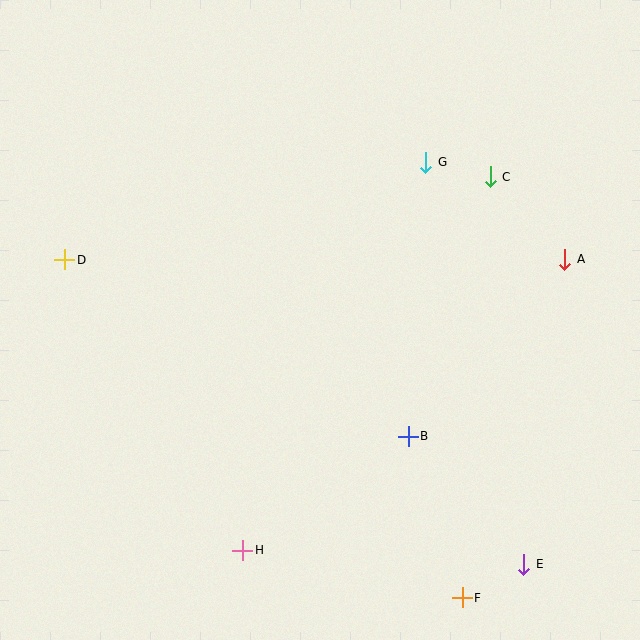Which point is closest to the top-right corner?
Point C is closest to the top-right corner.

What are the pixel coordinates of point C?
Point C is at (490, 177).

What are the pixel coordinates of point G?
Point G is at (426, 162).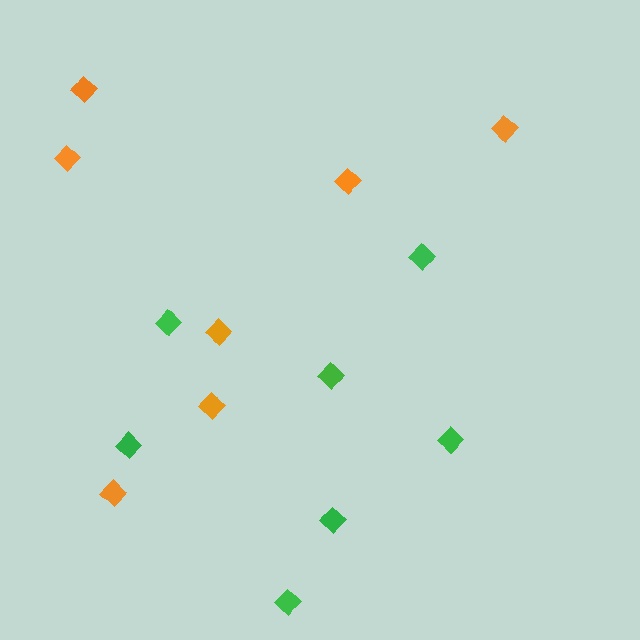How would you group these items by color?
There are 2 groups: one group of orange diamonds (7) and one group of green diamonds (7).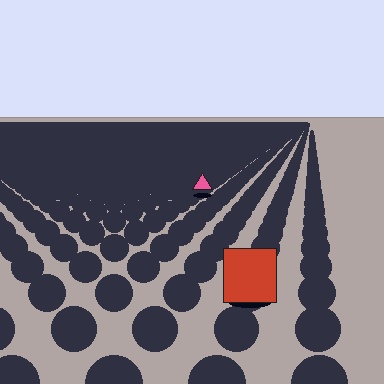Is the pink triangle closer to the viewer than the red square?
No. The red square is closer — you can tell from the texture gradient: the ground texture is coarser near it.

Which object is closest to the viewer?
The red square is closest. The texture marks near it are larger and more spread out.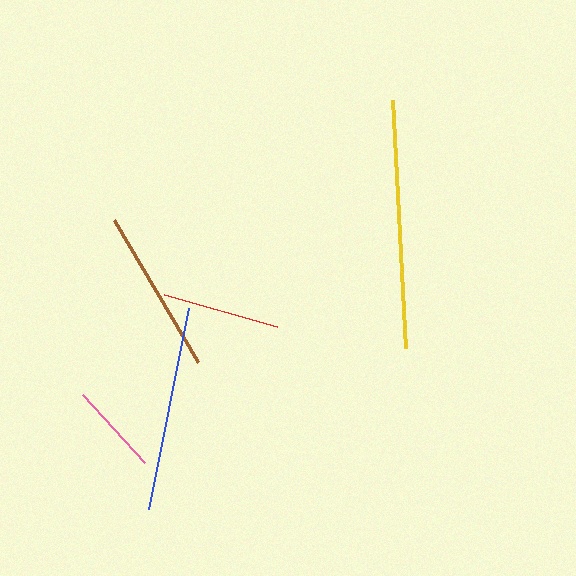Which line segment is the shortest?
The pink line is the shortest at approximately 92 pixels.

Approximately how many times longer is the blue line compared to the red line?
The blue line is approximately 1.7 times the length of the red line.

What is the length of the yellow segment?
The yellow segment is approximately 248 pixels long.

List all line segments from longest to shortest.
From longest to shortest: yellow, blue, brown, red, pink.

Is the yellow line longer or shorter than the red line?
The yellow line is longer than the red line.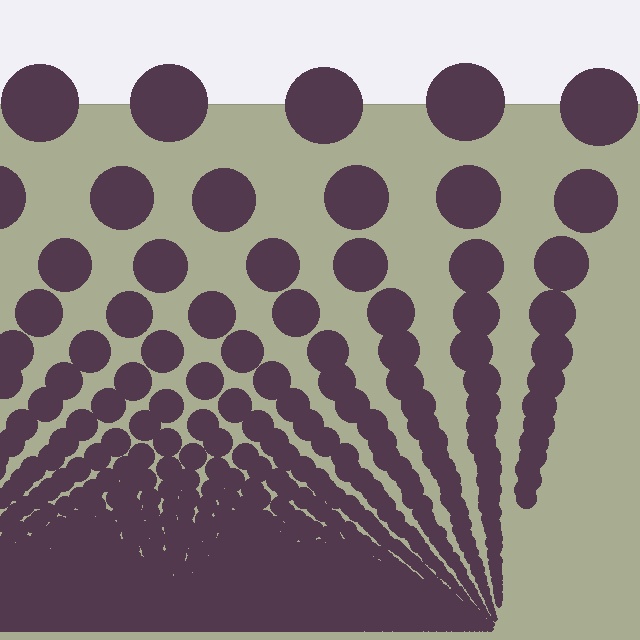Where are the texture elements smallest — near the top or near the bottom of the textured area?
Near the bottom.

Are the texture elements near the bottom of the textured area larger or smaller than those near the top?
Smaller. The gradient is inverted — elements near the bottom are smaller and denser.